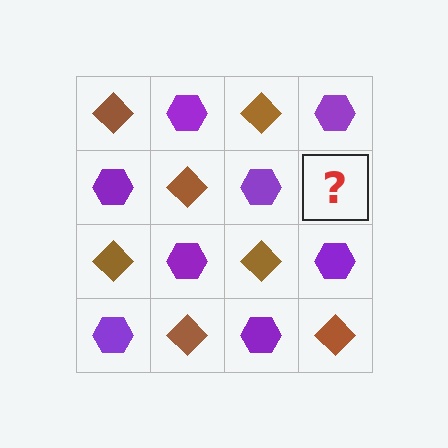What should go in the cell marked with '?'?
The missing cell should contain a brown diamond.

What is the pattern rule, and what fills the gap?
The rule is that it alternates brown diamond and purple hexagon in a checkerboard pattern. The gap should be filled with a brown diamond.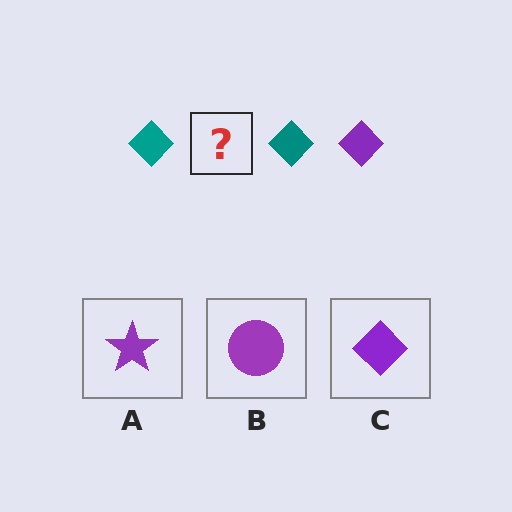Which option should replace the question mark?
Option C.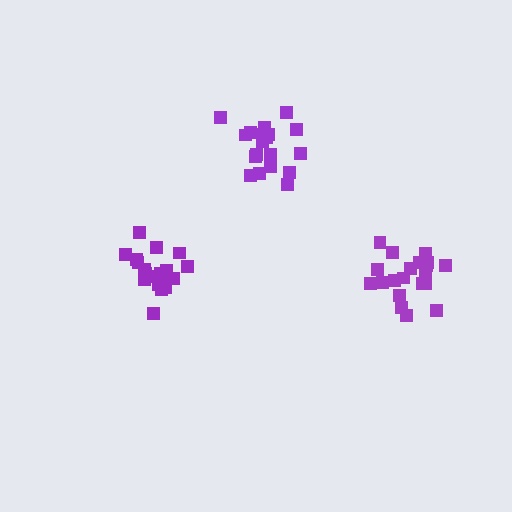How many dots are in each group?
Group 1: 19 dots, Group 2: 20 dots, Group 3: 20 dots (59 total).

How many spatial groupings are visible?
There are 3 spatial groupings.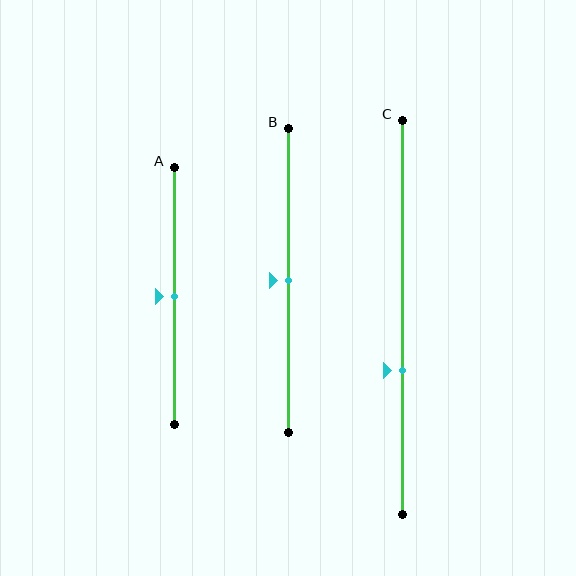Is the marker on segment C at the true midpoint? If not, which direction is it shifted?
No, the marker on segment C is shifted downward by about 13% of the segment length.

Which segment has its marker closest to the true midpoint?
Segment A has its marker closest to the true midpoint.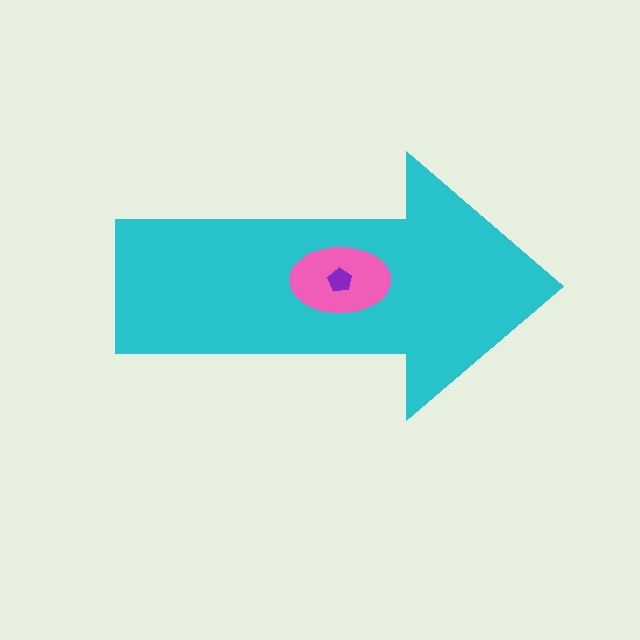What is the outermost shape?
The cyan arrow.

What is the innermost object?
The purple pentagon.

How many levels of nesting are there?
3.